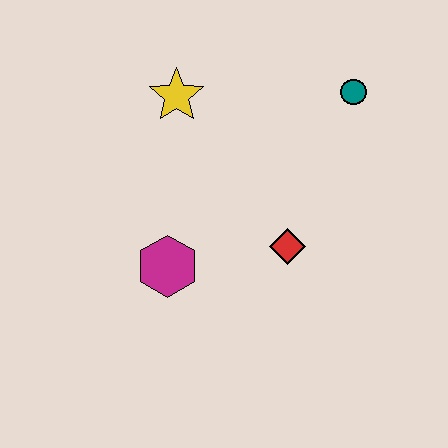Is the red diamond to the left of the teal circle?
Yes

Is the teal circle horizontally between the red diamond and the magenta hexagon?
No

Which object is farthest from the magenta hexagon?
The teal circle is farthest from the magenta hexagon.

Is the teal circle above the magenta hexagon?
Yes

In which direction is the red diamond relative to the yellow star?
The red diamond is below the yellow star.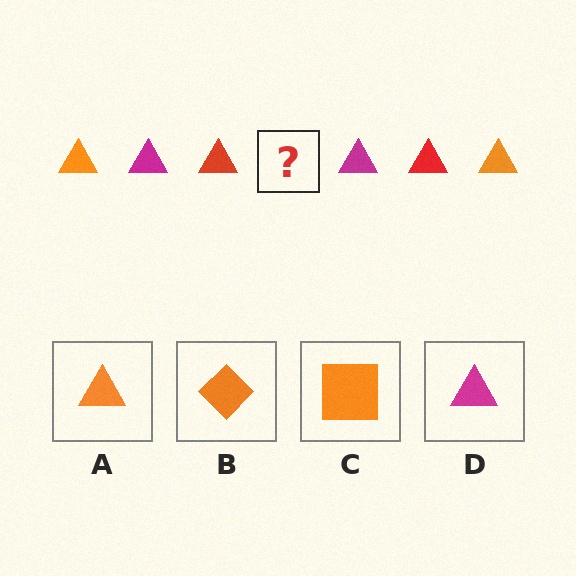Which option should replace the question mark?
Option A.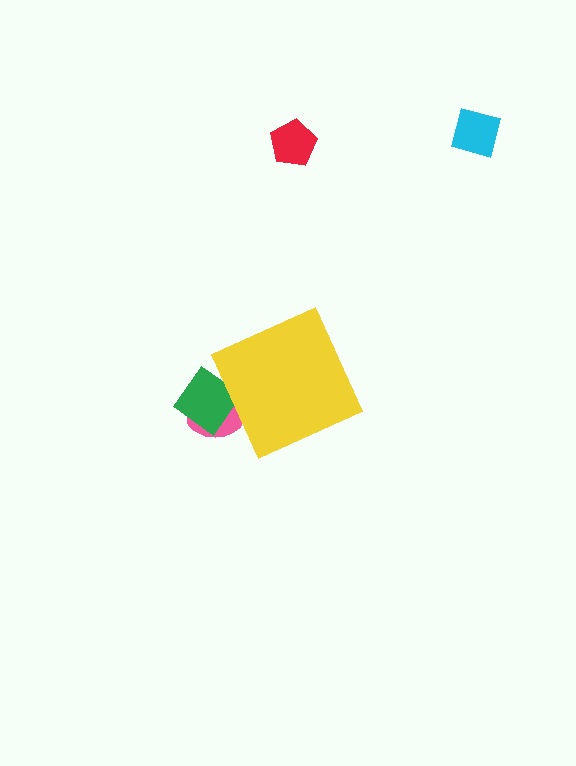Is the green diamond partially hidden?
Yes, the green diamond is partially hidden behind the yellow diamond.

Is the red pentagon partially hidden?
No, the red pentagon is fully visible.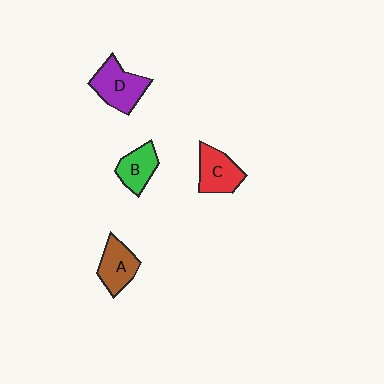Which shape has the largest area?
Shape D (purple).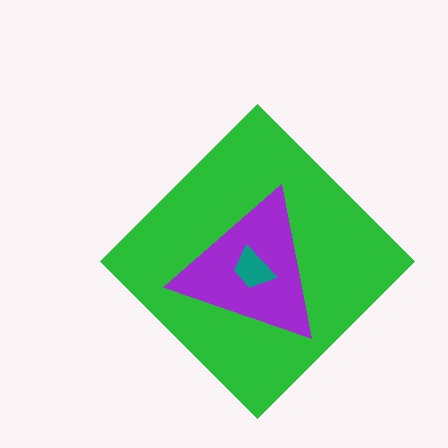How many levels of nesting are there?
3.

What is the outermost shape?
The green diamond.